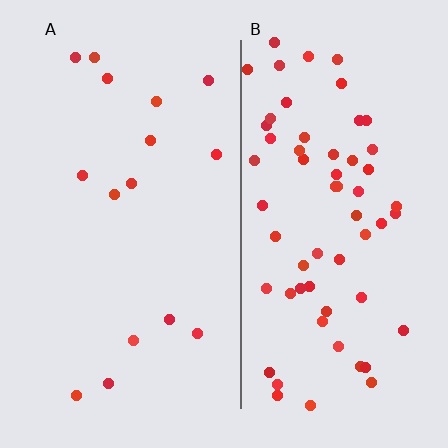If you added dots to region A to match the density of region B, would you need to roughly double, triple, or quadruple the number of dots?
Approximately quadruple.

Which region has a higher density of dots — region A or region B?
B (the right).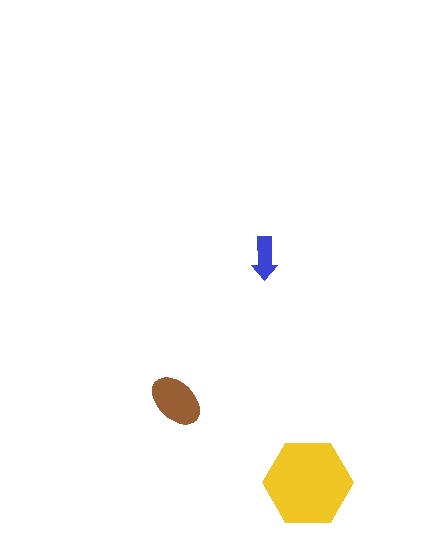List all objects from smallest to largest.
The blue arrow, the brown ellipse, the yellow hexagon.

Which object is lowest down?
The yellow hexagon is bottommost.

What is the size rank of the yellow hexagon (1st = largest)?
1st.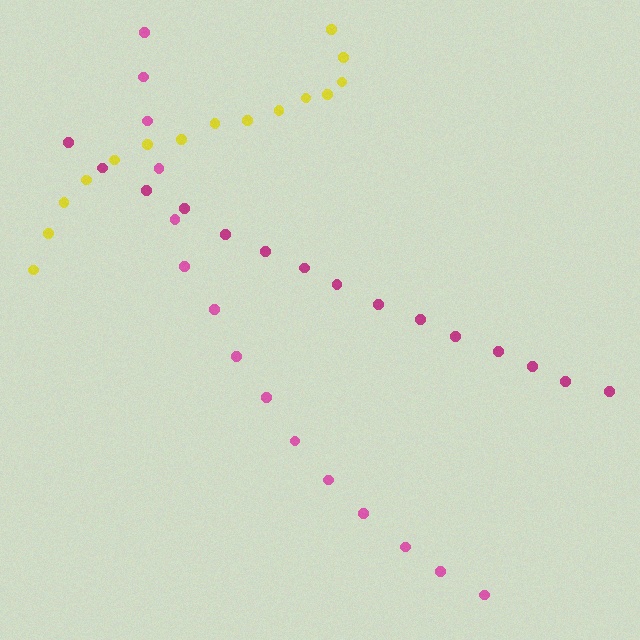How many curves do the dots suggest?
There are 3 distinct paths.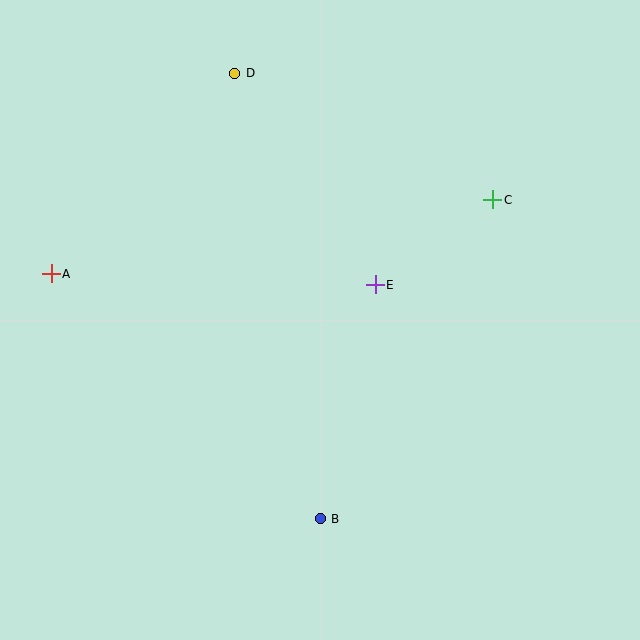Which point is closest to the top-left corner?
Point D is closest to the top-left corner.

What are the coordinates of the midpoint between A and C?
The midpoint between A and C is at (272, 237).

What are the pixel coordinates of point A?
Point A is at (51, 274).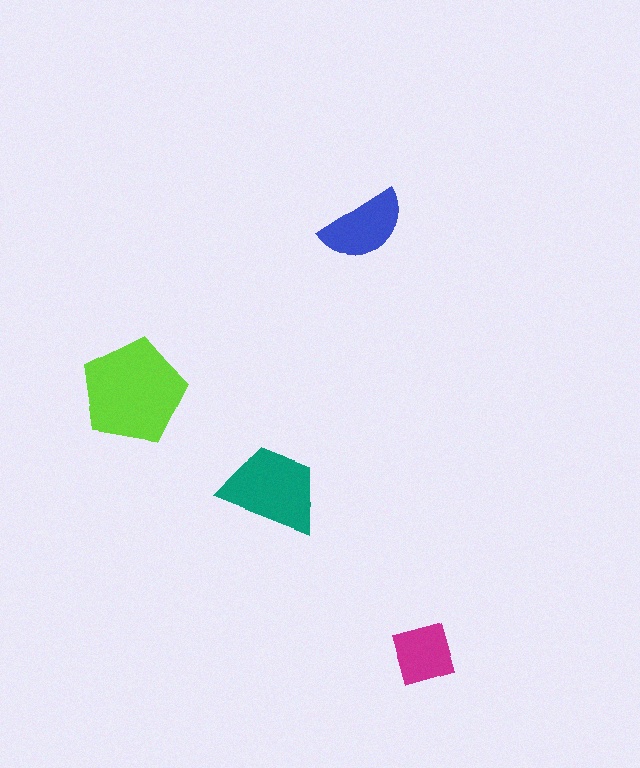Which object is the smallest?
The magenta square.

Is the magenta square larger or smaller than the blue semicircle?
Smaller.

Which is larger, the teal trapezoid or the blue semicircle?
The teal trapezoid.